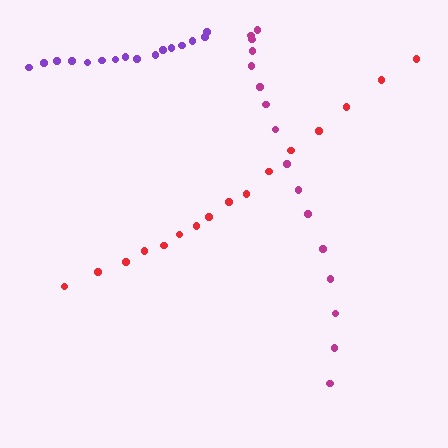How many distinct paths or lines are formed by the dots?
There are 3 distinct paths.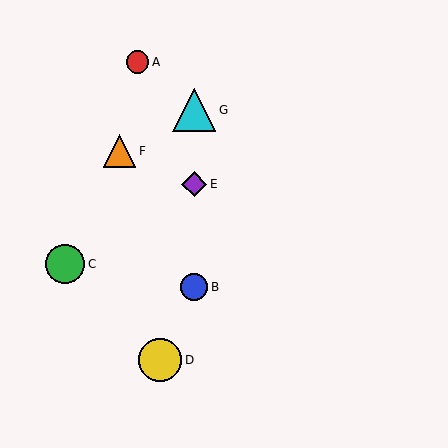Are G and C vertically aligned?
No, G is at x≈194 and C is at x≈65.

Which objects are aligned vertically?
Objects B, E, G are aligned vertically.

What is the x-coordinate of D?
Object D is at x≈160.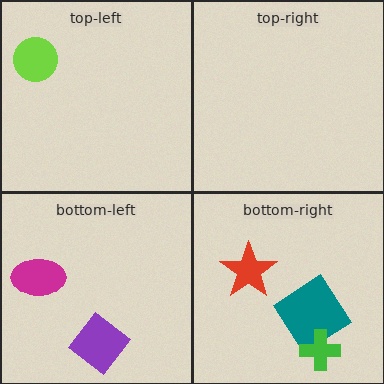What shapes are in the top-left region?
The lime circle.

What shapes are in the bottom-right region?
The teal diamond, the green cross, the red star.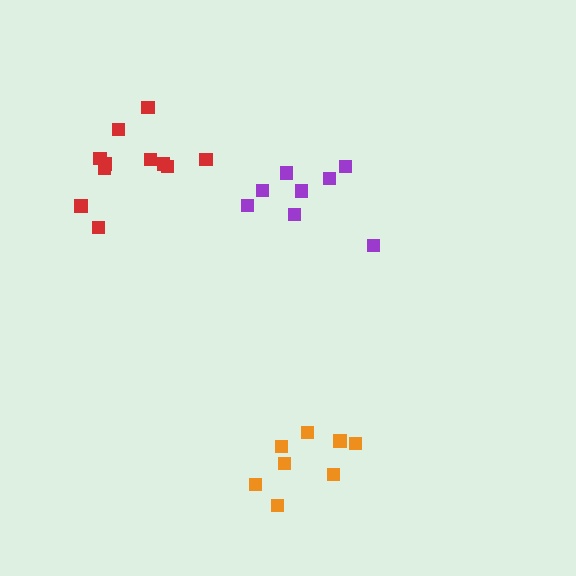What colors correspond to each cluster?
The clusters are colored: orange, red, purple.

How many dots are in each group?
Group 1: 8 dots, Group 2: 11 dots, Group 3: 8 dots (27 total).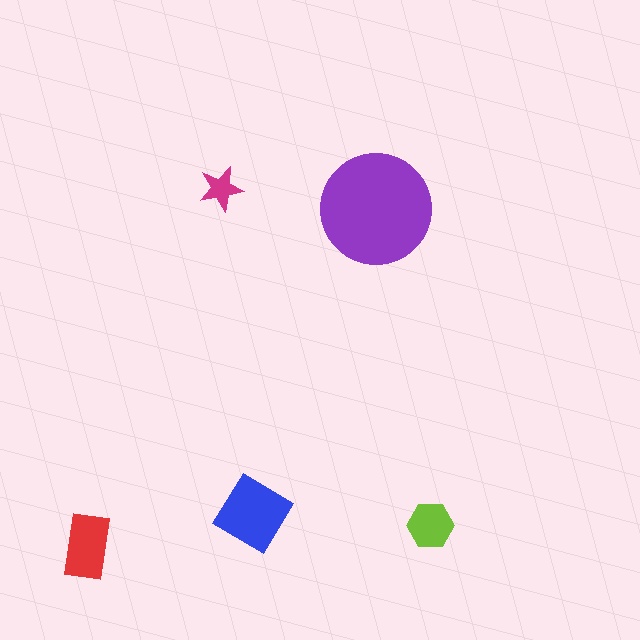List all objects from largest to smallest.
The purple circle, the blue diamond, the red rectangle, the lime hexagon, the magenta star.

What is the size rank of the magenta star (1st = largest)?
5th.